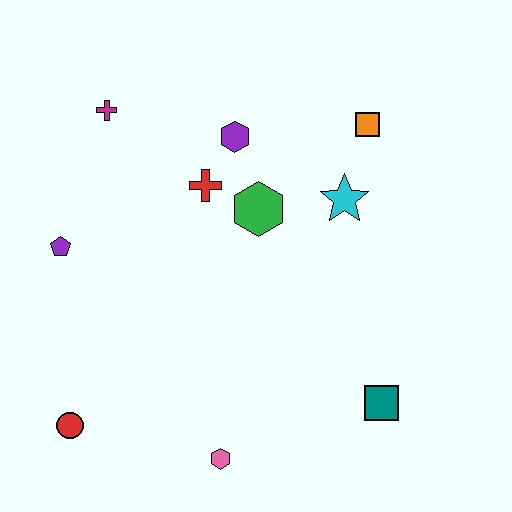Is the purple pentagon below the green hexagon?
Yes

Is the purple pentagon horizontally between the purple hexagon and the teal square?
No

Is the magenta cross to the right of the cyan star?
No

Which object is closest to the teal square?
The pink hexagon is closest to the teal square.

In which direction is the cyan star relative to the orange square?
The cyan star is below the orange square.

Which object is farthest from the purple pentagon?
The teal square is farthest from the purple pentagon.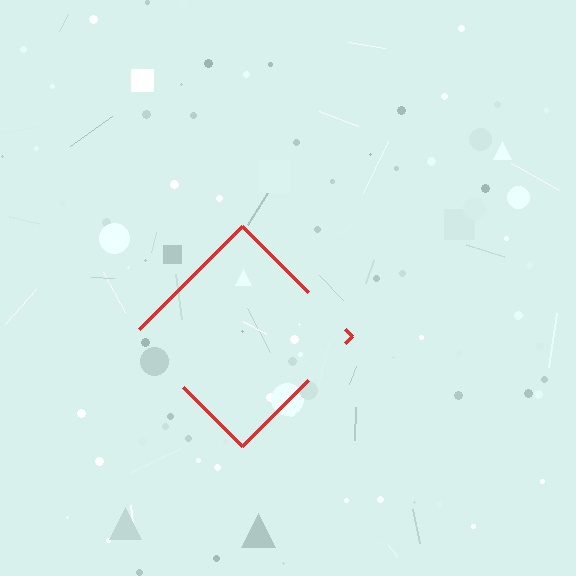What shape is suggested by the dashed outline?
The dashed outline suggests a diamond.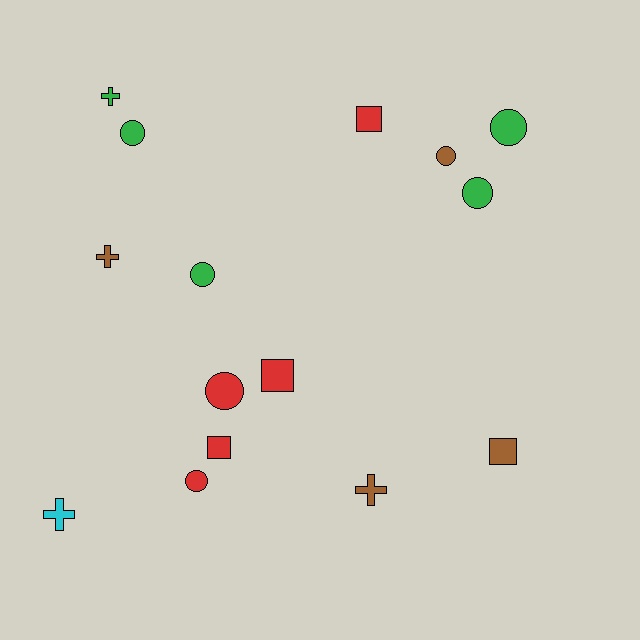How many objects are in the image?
There are 15 objects.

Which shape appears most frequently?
Circle, with 7 objects.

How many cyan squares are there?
There are no cyan squares.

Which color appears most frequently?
Green, with 5 objects.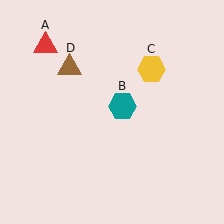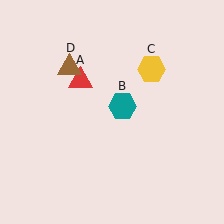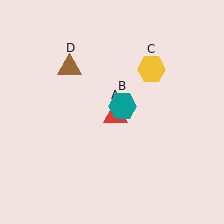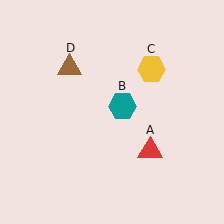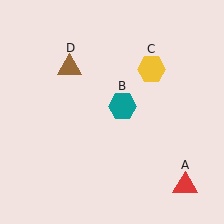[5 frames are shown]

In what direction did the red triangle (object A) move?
The red triangle (object A) moved down and to the right.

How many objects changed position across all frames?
1 object changed position: red triangle (object A).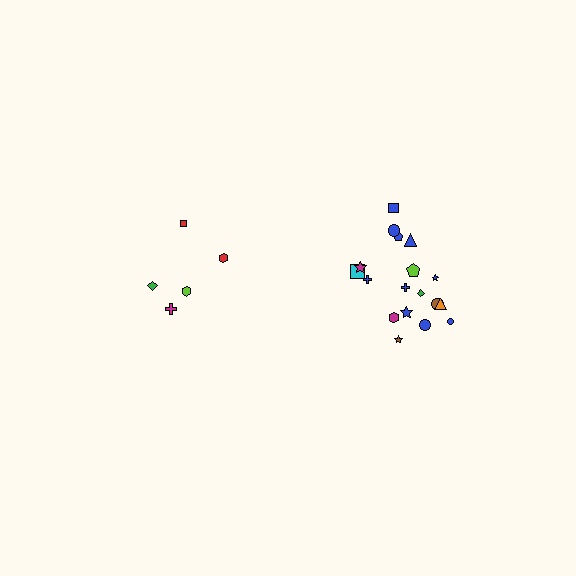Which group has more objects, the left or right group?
The right group.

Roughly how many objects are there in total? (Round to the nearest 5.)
Roughly 25 objects in total.